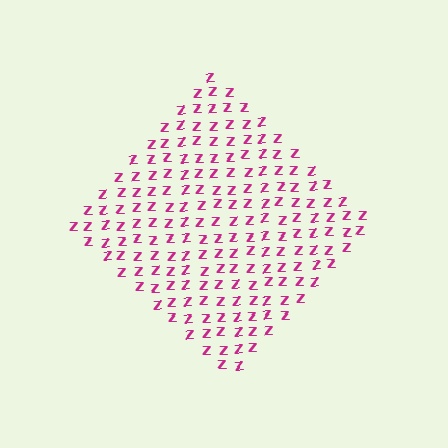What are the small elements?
The small elements are letter Z's.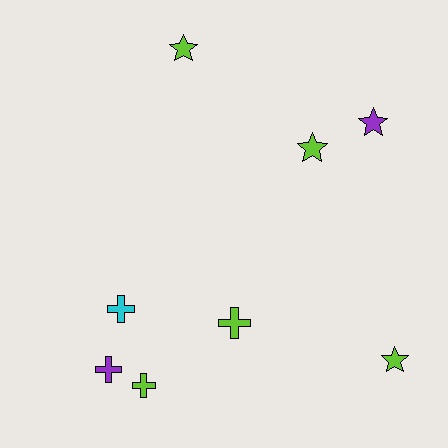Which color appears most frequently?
Lime, with 5 objects.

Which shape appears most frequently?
Star, with 4 objects.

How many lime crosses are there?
There are 2 lime crosses.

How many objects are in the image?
There are 8 objects.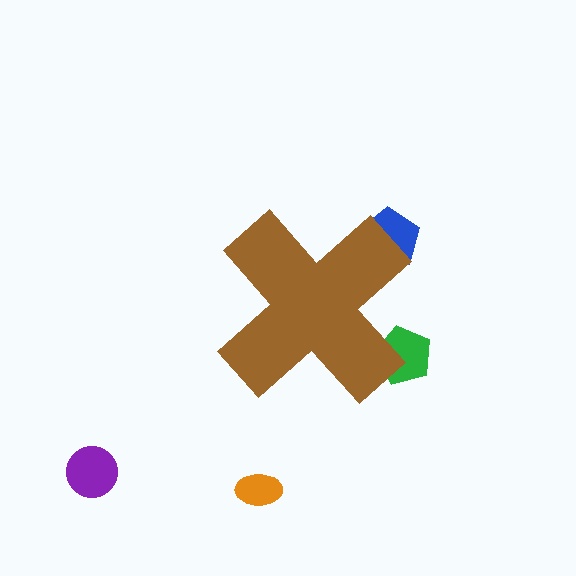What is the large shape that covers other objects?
A brown cross.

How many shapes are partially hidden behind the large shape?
2 shapes are partially hidden.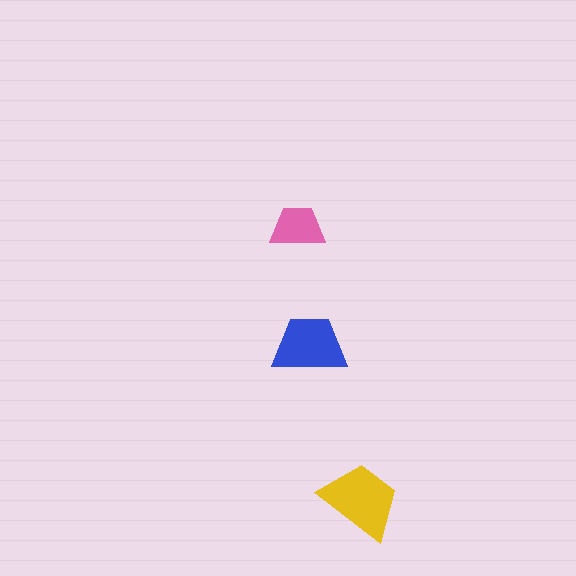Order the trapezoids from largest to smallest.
the yellow one, the blue one, the pink one.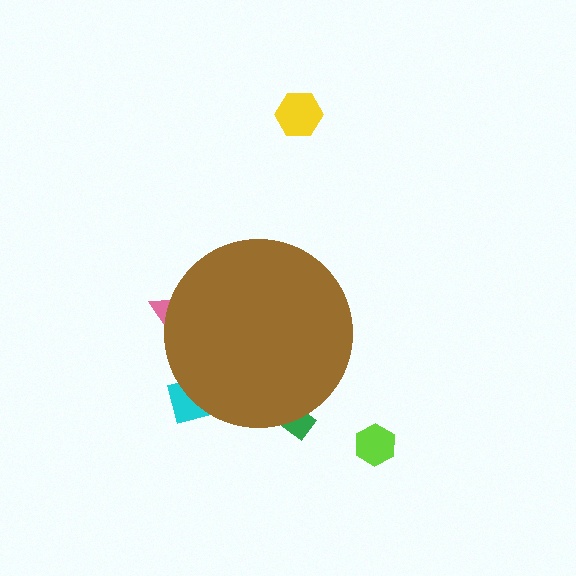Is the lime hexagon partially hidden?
No, the lime hexagon is fully visible.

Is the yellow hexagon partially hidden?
No, the yellow hexagon is fully visible.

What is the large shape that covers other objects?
A brown circle.